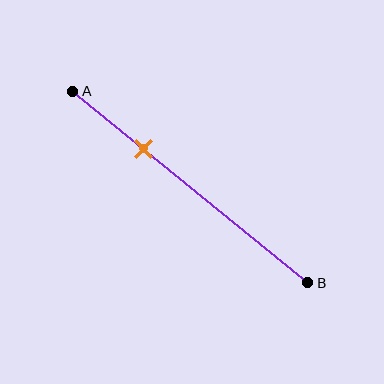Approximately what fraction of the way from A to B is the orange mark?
The orange mark is approximately 30% of the way from A to B.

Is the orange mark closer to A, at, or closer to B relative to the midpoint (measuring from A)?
The orange mark is closer to point A than the midpoint of segment AB.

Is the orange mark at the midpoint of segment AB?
No, the mark is at about 30% from A, not at the 50% midpoint.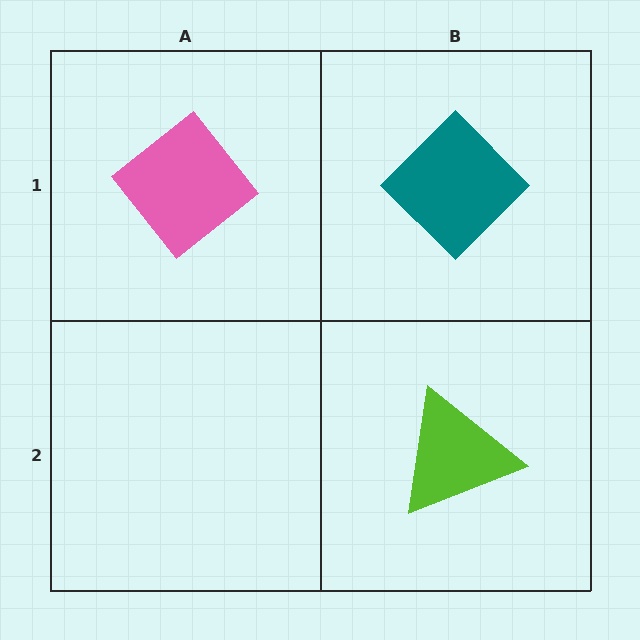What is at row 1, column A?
A pink diamond.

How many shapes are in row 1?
2 shapes.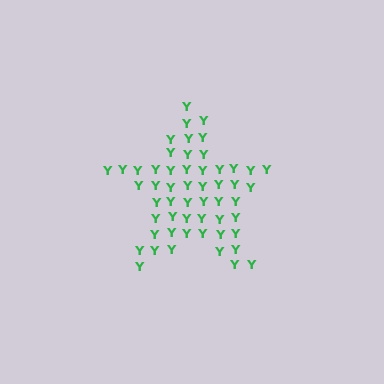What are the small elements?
The small elements are letter Y's.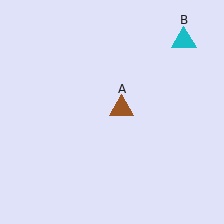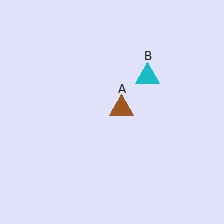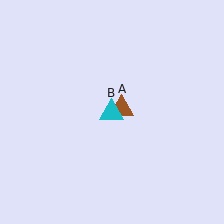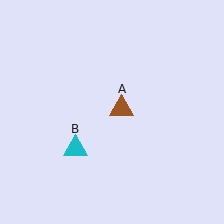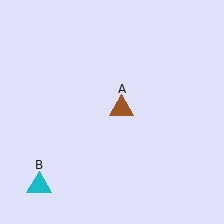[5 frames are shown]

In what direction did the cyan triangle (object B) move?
The cyan triangle (object B) moved down and to the left.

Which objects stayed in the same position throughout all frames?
Brown triangle (object A) remained stationary.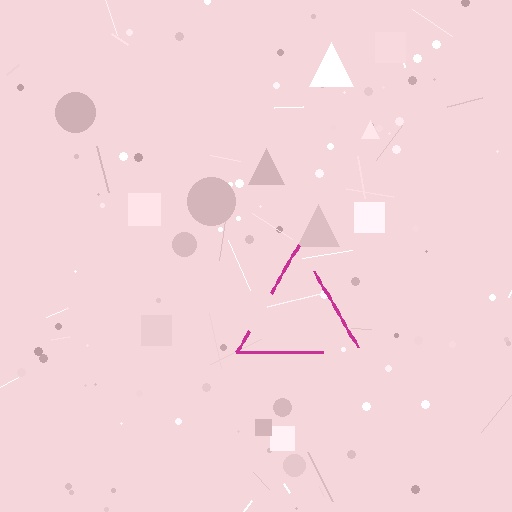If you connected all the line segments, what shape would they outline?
They would outline a triangle.